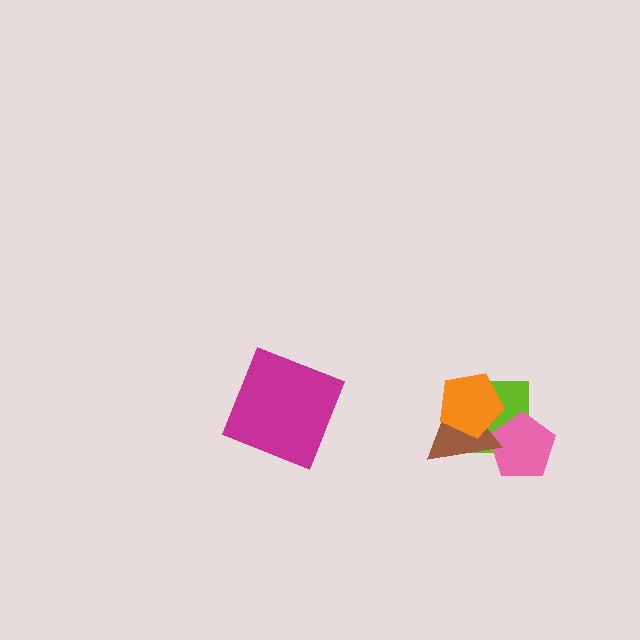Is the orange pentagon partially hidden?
No, no other shape covers it.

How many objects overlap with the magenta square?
0 objects overlap with the magenta square.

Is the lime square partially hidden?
Yes, it is partially covered by another shape.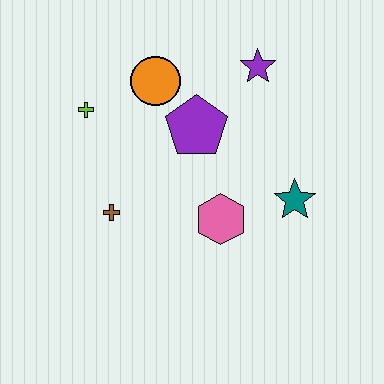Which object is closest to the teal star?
The pink hexagon is closest to the teal star.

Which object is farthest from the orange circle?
The teal star is farthest from the orange circle.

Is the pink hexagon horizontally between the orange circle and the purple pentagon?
No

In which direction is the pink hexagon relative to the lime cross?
The pink hexagon is to the right of the lime cross.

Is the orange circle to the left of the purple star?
Yes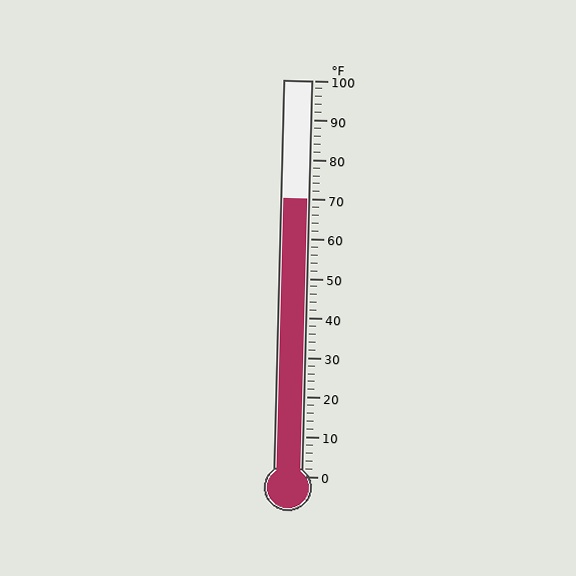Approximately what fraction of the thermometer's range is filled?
The thermometer is filled to approximately 70% of its range.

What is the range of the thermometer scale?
The thermometer scale ranges from 0°F to 100°F.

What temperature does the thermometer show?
The thermometer shows approximately 70°F.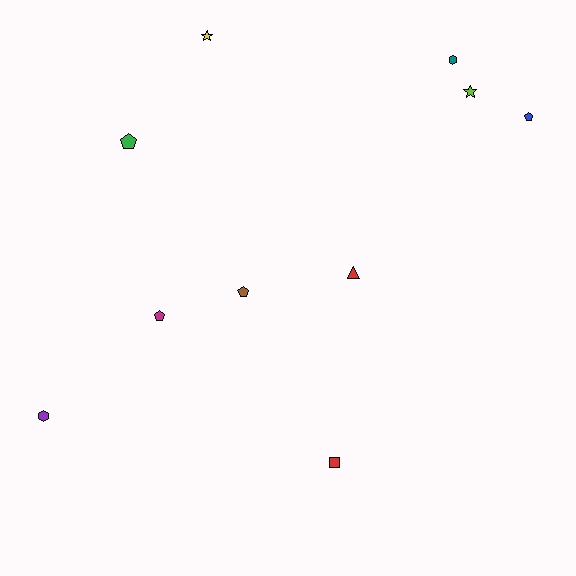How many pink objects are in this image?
There are no pink objects.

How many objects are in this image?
There are 10 objects.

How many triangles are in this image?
There is 1 triangle.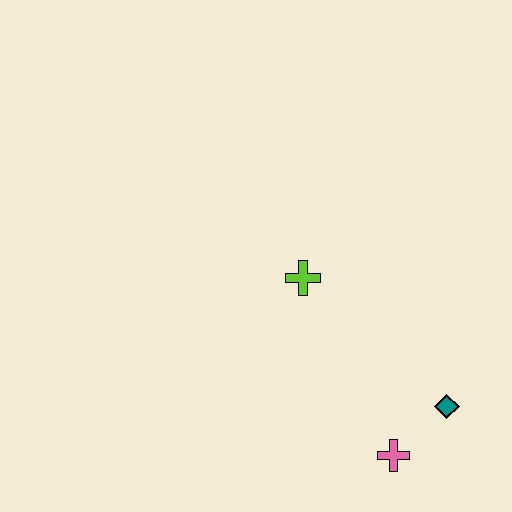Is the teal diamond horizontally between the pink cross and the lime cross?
No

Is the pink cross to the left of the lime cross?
No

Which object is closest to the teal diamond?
The pink cross is closest to the teal diamond.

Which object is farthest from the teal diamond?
The lime cross is farthest from the teal diamond.